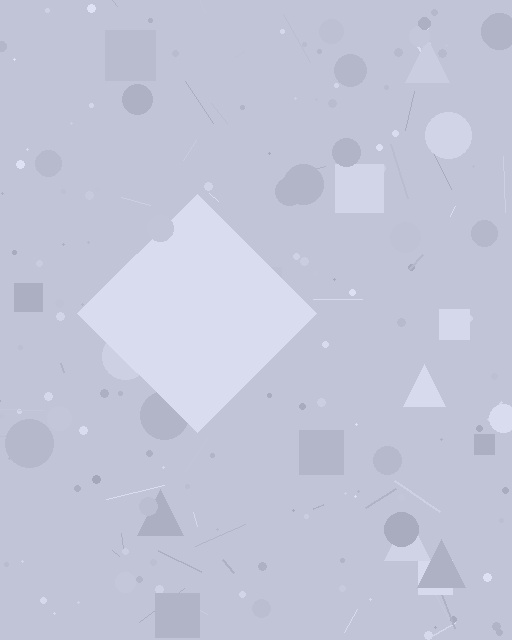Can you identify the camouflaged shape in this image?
The camouflaged shape is a diamond.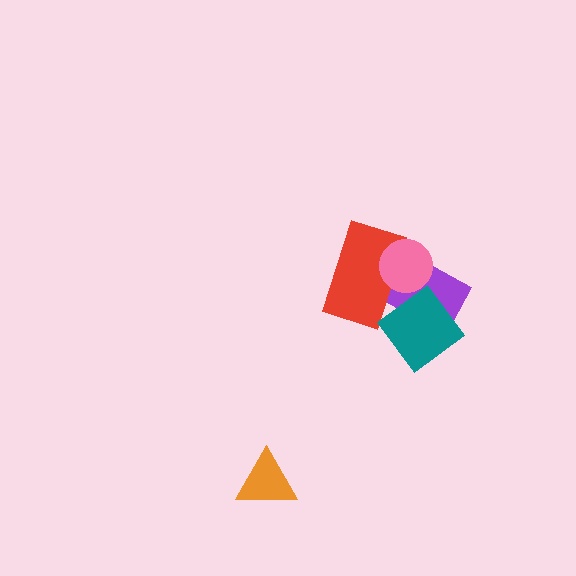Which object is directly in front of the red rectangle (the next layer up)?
The pink circle is directly in front of the red rectangle.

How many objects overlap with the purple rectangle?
3 objects overlap with the purple rectangle.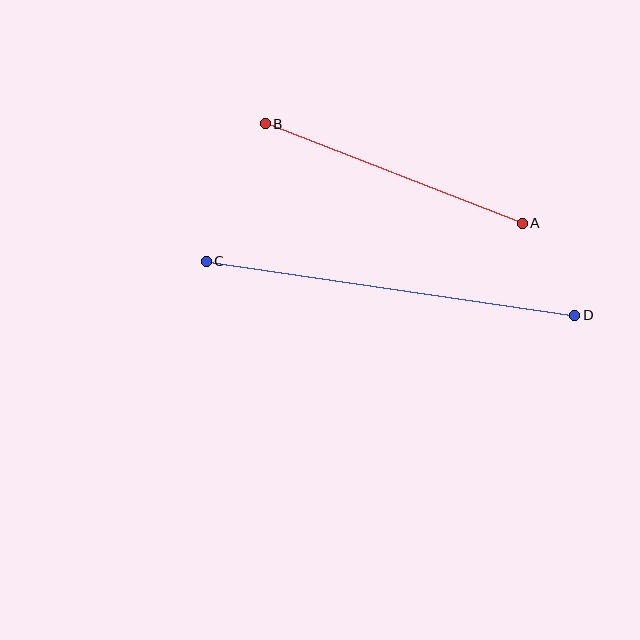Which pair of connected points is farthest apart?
Points C and D are farthest apart.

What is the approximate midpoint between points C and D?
The midpoint is at approximately (391, 288) pixels.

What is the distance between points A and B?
The distance is approximately 276 pixels.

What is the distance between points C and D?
The distance is approximately 373 pixels.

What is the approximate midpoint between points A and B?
The midpoint is at approximately (394, 173) pixels.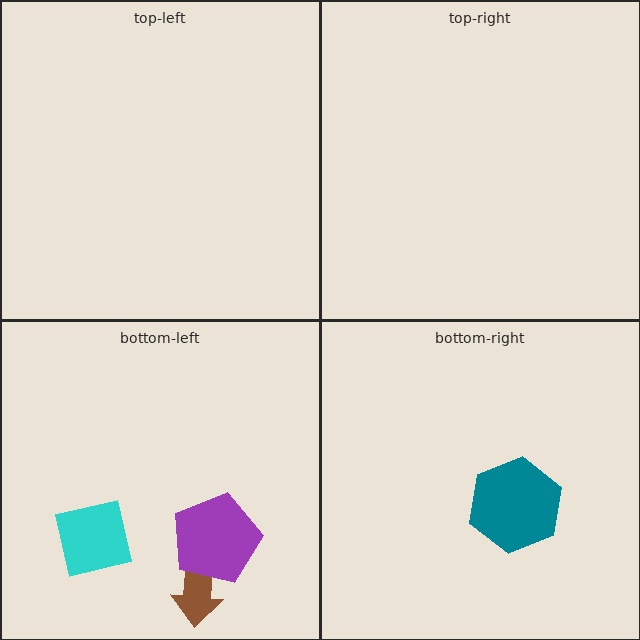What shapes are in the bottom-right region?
The teal hexagon.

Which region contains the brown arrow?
The bottom-left region.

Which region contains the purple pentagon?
The bottom-left region.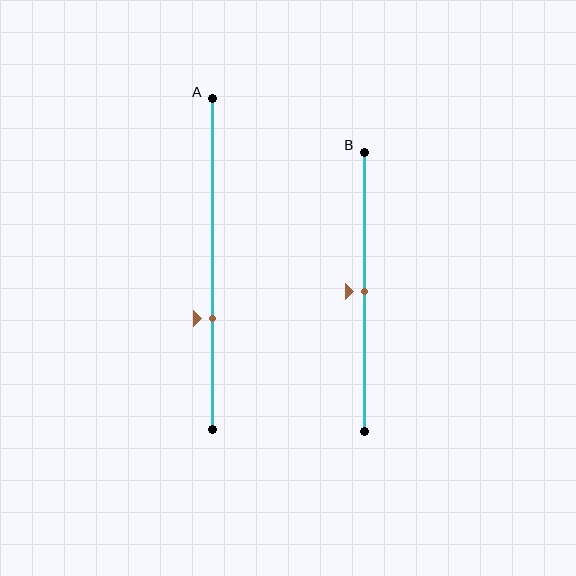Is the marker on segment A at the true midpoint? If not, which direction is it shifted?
No, the marker on segment A is shifted downward by about 17% of the segment length.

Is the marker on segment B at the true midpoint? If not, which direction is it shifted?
Yes, the marker on segment B is at the true midpoint.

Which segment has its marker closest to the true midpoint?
Segment B has its marker closest to the true midpoint.